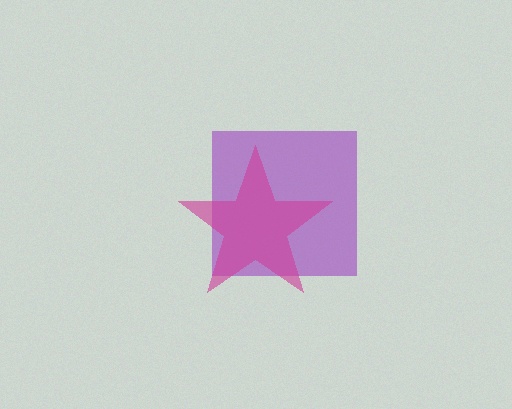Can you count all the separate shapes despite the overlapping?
Yes, there are 2 separate shapes.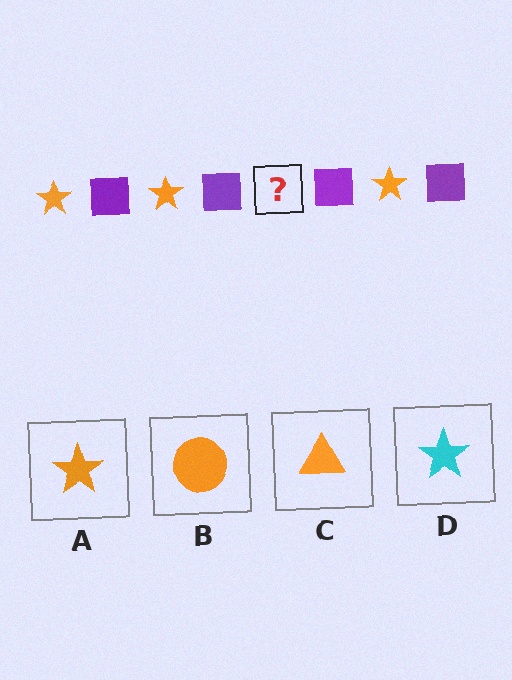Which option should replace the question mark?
Option A.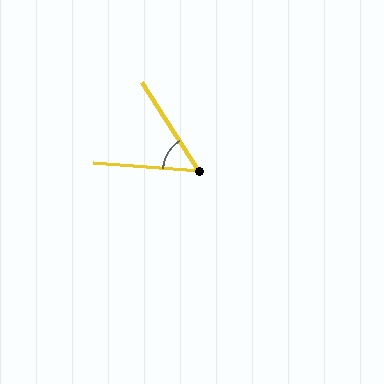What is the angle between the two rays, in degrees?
Approximately 53 degrees.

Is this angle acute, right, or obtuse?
It is acute.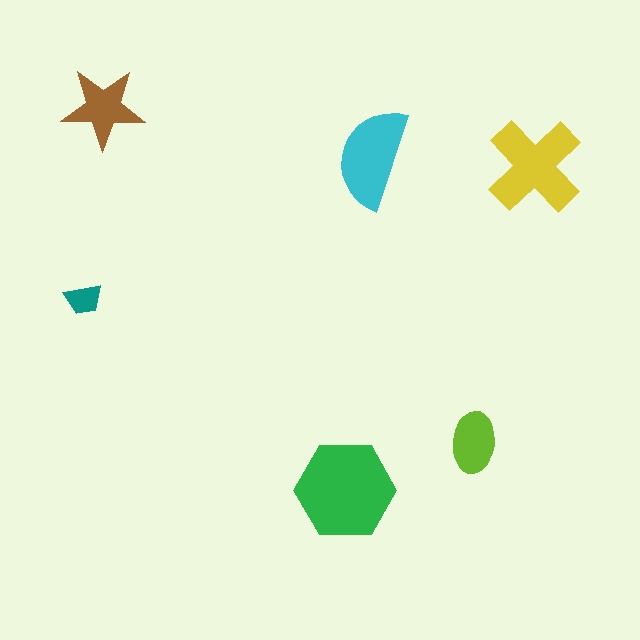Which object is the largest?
The green hexagon.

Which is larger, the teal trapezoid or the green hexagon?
The green hexagon.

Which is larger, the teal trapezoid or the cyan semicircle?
The cyan semicircle.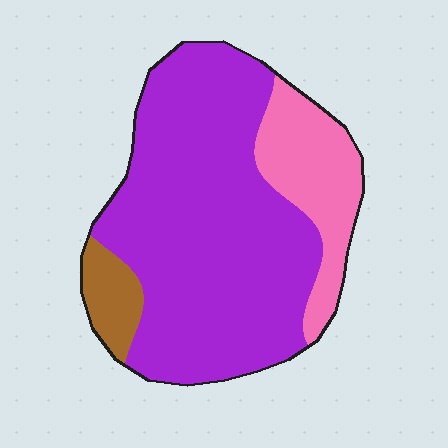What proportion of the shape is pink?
Pink takes up about one fifth (1/5) of the shape.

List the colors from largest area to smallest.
From largest to smallest: purple, pink, brown.